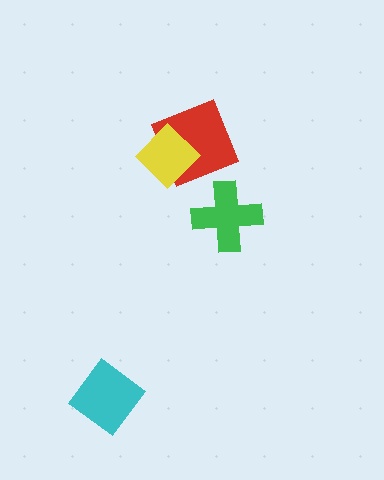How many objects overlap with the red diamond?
1 object overlaps with the red diamond.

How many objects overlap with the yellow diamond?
1 object overlaps with the yellow diamond.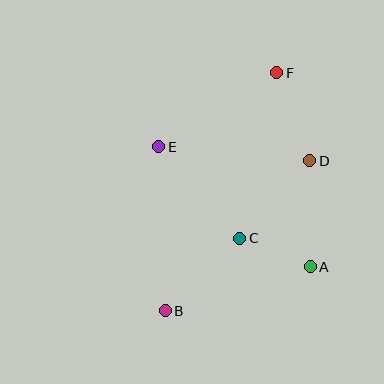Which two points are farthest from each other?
Points B and F are farthest from each other.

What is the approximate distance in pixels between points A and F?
The distance between A and F is approximately 197 pixels.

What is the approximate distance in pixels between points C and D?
The distance between C and D is approximately 104 pixels.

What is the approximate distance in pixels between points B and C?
The distance between B and C is approximately 104 pixels.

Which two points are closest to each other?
Points A and C are closest to each other.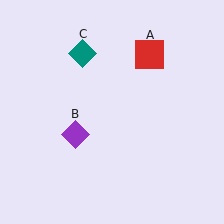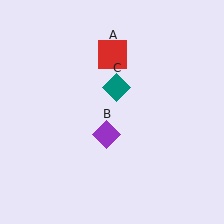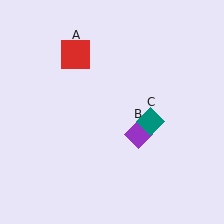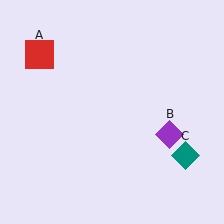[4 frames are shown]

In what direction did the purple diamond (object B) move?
The purple diamond (object B) moved right.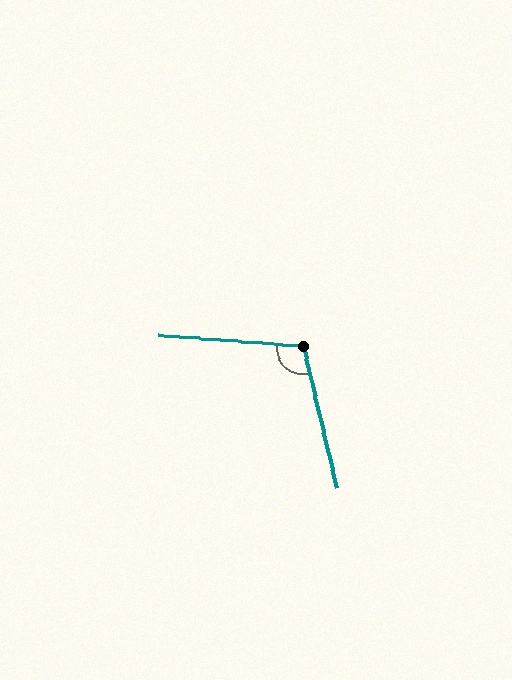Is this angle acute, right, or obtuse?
It is obtuse.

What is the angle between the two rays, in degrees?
Approximately 108 degrees.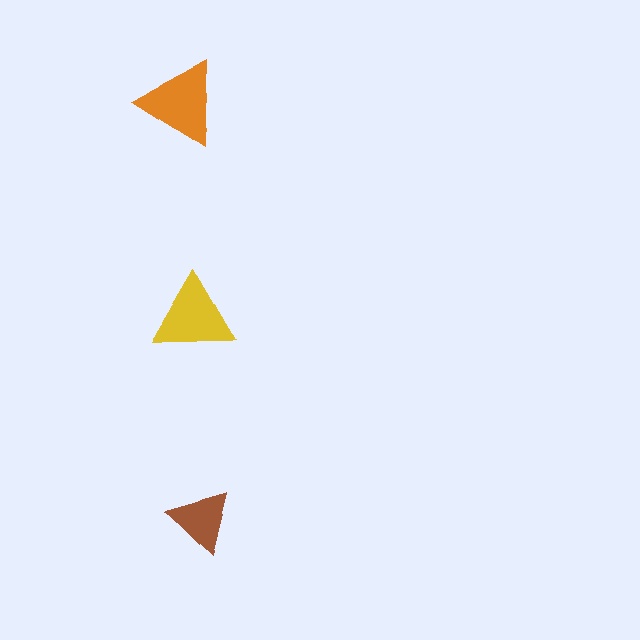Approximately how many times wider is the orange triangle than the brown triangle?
About 1.5 times wider.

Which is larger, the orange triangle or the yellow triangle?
The orange one.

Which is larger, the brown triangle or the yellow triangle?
The yellow one.